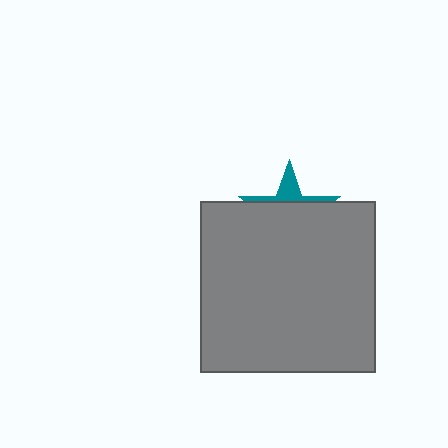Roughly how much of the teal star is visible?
A small part of it is visible (roughly 30%).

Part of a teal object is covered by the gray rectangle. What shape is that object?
It is a star.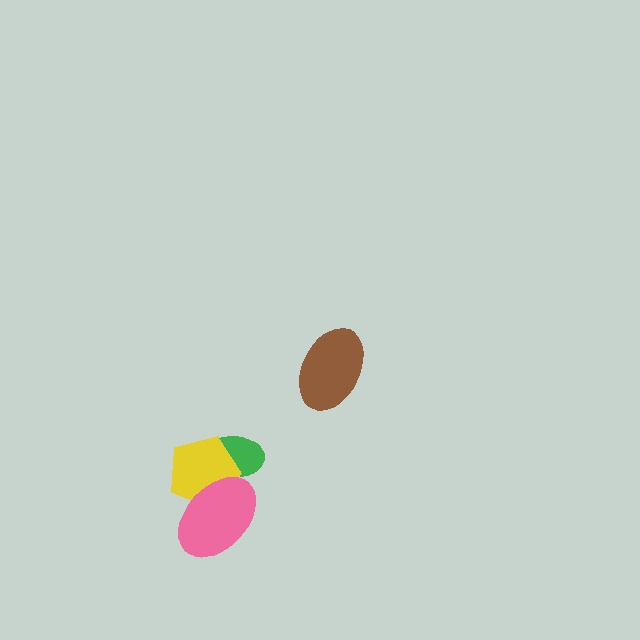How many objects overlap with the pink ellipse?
2 objects overlap with the pink ellipse.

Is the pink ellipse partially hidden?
No, no other shape covers it.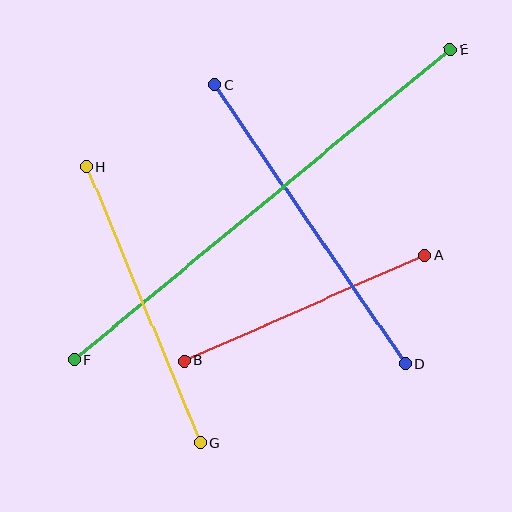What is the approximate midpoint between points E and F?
The midpoint is at approximately (262, 205) pixels.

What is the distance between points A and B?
The distance is approximately 263 pixels.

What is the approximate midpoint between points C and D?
The midpoint is at approximately (310, 224) pixels.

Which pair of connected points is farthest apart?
Points E and F are farthest apart.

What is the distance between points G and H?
The distance is approximately 299 pixels.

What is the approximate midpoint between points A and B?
The midpoint is at approximately (305, 308) pixels.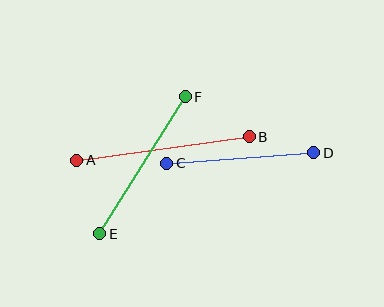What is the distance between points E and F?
The distance is approximately 161 pixels.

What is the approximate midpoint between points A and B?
The midpoint is at approximately (163, 148) pixels.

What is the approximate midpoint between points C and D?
The midpoint is at approximately (240, 158) pixels.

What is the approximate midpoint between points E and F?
The midpoint is at approximately (142, 165) pixels.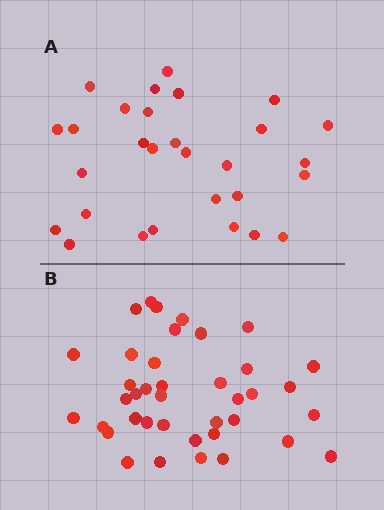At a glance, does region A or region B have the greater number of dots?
Region B (the bottom region) has more dots.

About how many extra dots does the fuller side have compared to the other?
Region B has roughly 10 or so more dots than region A.